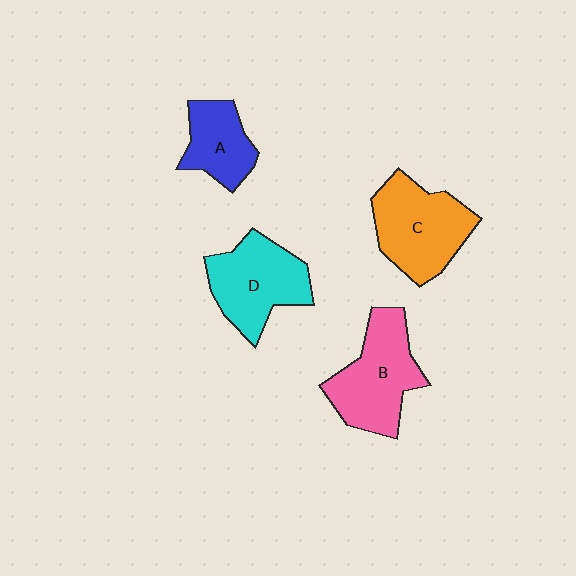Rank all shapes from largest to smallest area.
From largest to smallest: C (orange), B (pink), D (cyan), A (blue).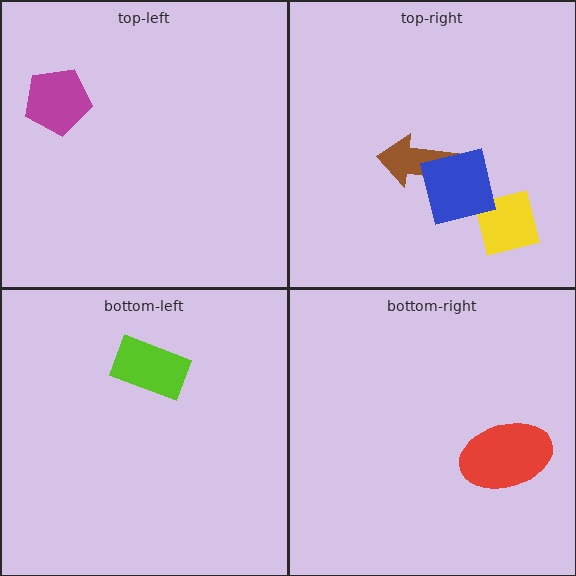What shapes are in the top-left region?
The magenta pentagon.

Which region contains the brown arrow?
The top-right region.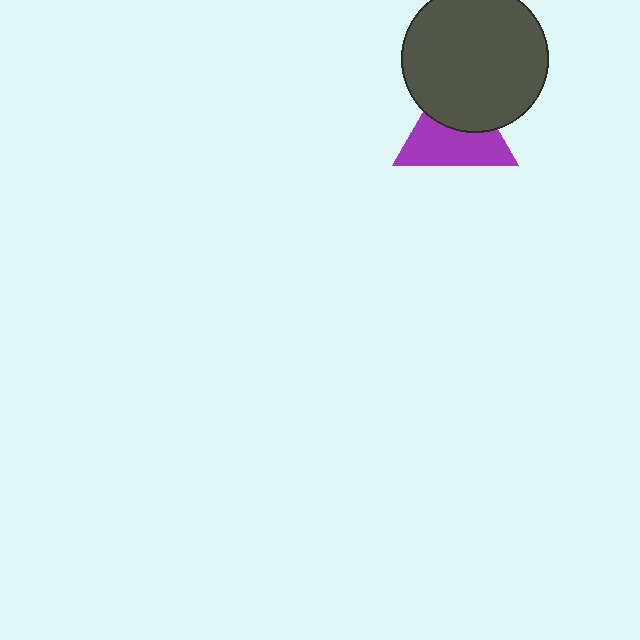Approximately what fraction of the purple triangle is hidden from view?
Roughly 42% of the purple triangle is hidden behind the dark gray circle.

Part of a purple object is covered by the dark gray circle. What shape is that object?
It is a triangle.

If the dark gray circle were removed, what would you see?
You would see the complete purple triangle.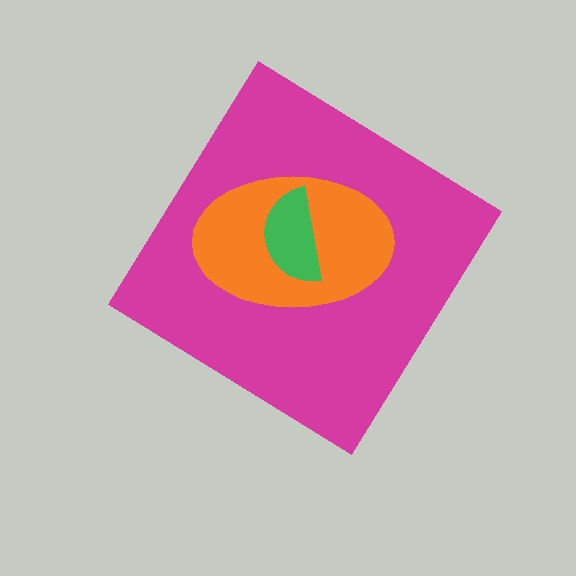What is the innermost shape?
The green semicircle.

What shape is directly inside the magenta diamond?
The orange ellipse.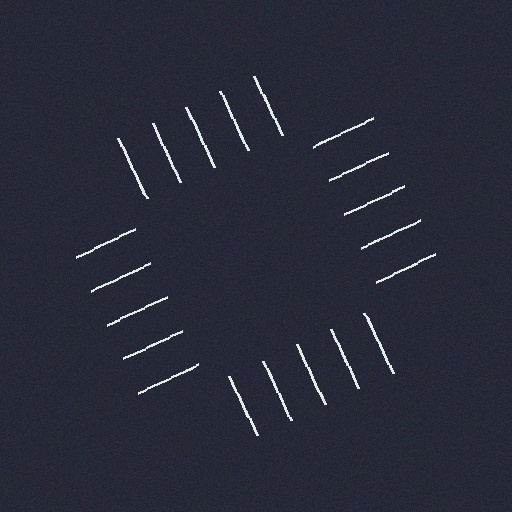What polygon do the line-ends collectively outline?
An illusory square — the line segments terminate on its edges but no continuous stroke is drawn.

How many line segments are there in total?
20 — 5 along each of the 4 edges.